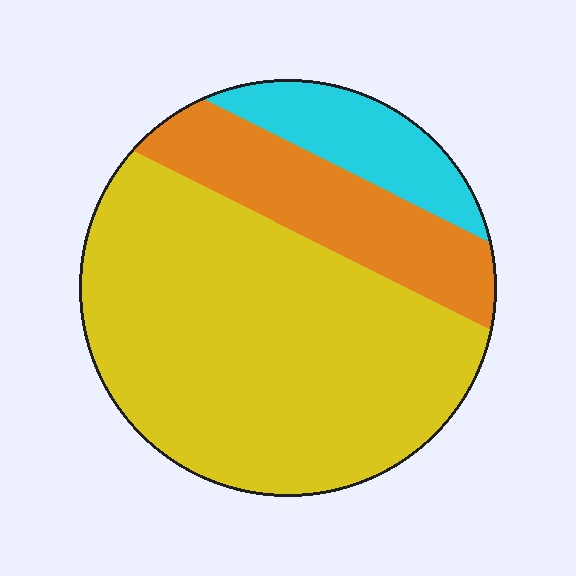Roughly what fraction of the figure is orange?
Orange takes up less than a quarter of the figure.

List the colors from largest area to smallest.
From largest to smallest: yellow, orange, cyan.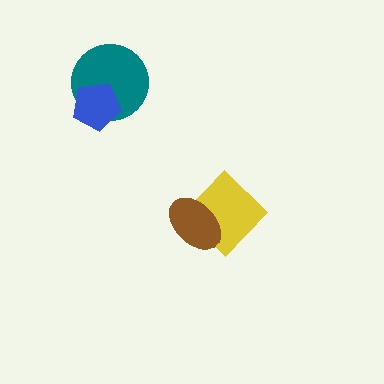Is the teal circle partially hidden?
Yes, it is partially covered by another shape.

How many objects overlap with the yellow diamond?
1 object overlaps with the yellow diamond.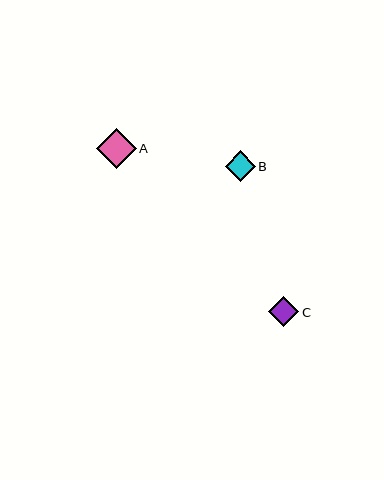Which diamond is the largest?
Diamond A is the largest with a size of approximately 40 pixels.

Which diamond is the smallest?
Diamond B is the smallest with a size of approximately 30 pixels.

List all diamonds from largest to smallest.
From largest to smallest: A, C, B.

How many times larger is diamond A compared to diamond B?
Diamond A is approximately 1.3 times the size of diamond B.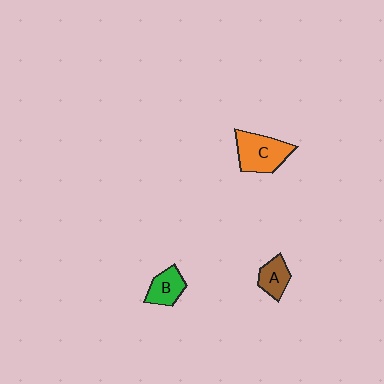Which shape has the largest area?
Shape C (orange).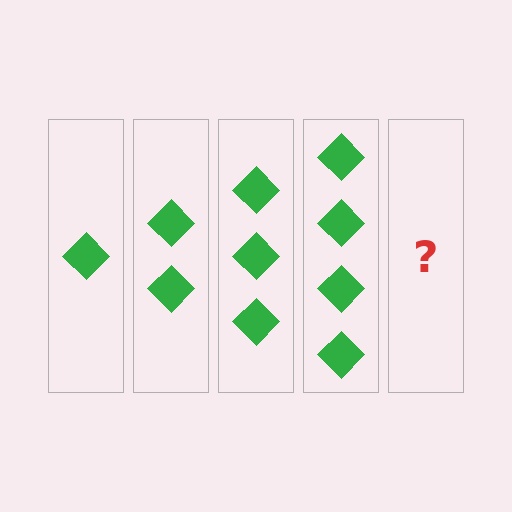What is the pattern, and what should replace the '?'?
The pattern is that each step adds one more diamond. The '?' should be 5 diamonds.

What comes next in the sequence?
The next element should be 5 diamonds.